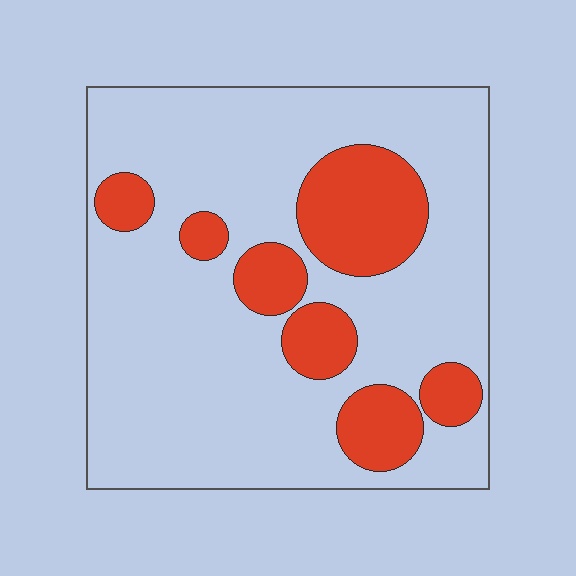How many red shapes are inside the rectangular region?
7.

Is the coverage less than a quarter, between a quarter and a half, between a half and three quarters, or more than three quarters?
Less than a quarter.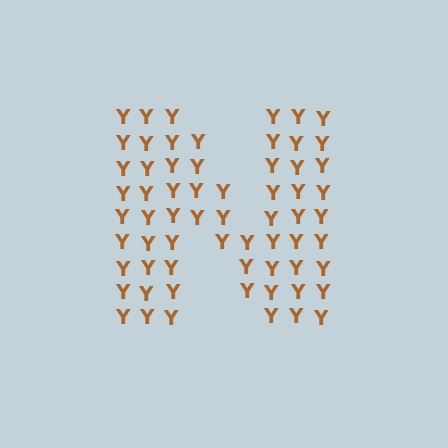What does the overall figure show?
The overall figure shows the letter N.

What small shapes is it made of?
It is made of small letter Y's.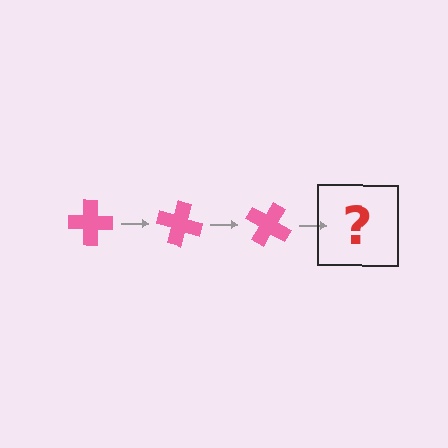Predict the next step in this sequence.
The next step is a pink cross rotated 45 degrees.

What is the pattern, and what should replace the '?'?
The pattern is that the cross rotates 15 degrees each step. The '?' should be a pink cross rotated 45 degrees.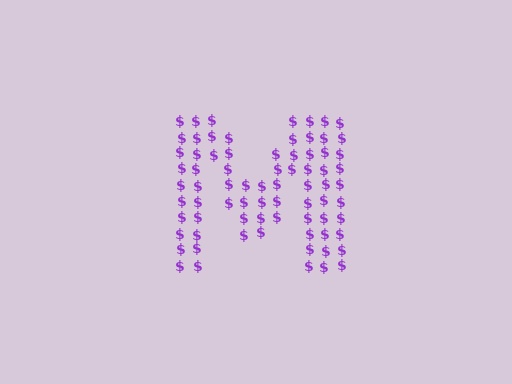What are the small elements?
The small elements are dollar signs.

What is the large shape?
The large shape is the letter M.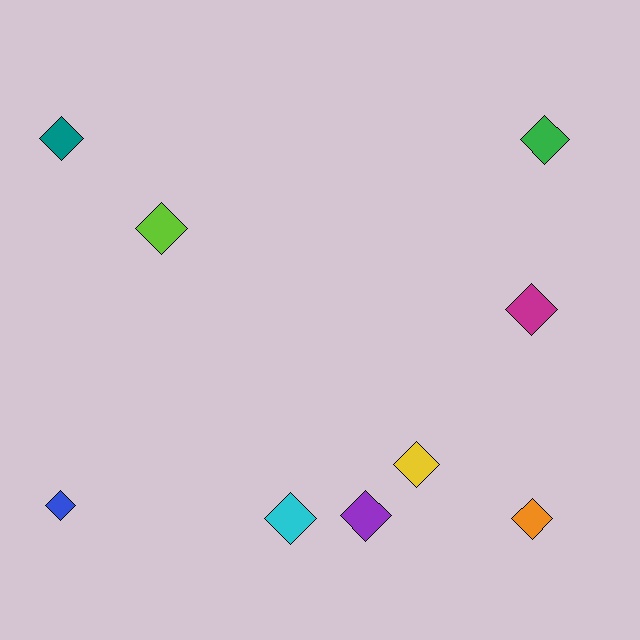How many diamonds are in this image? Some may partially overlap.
There are 9 diamonds.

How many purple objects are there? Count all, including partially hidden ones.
There is 1 purple object.